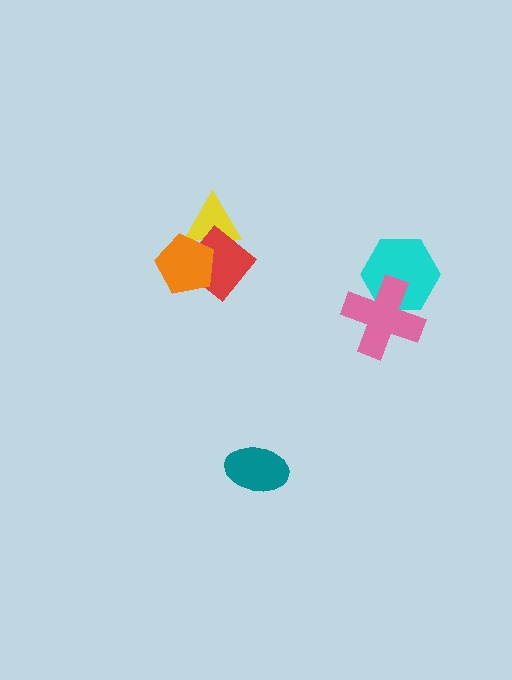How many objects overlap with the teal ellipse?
0 objects overlap with the teal ellipse.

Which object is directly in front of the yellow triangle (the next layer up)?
The red diamond is directly in front of the yellow triangle.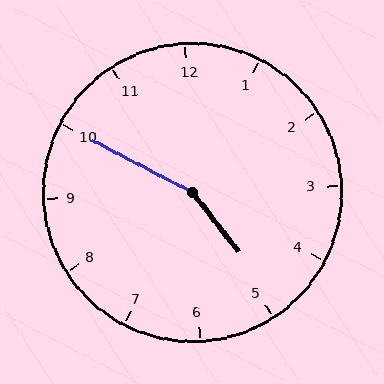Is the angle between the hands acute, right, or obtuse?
It is obtuse.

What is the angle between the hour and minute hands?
Approximately 155 degrees.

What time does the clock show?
4:50.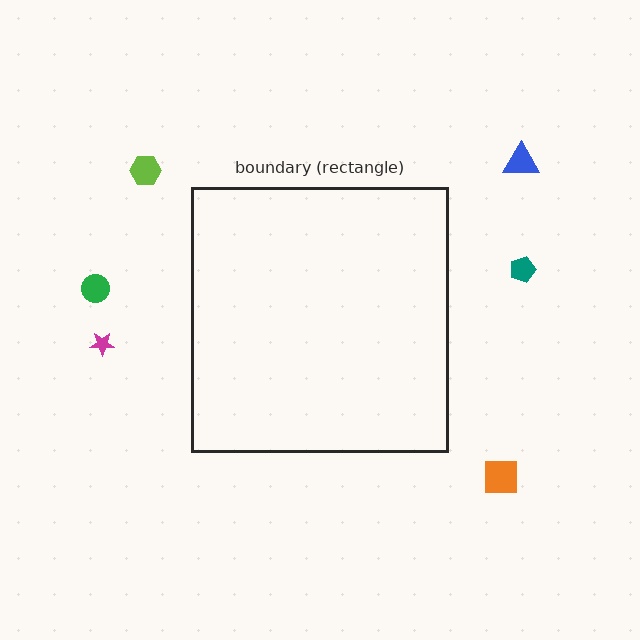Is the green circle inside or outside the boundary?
Outside.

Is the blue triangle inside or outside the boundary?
Outside.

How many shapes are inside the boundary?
0 inside, 6 outside.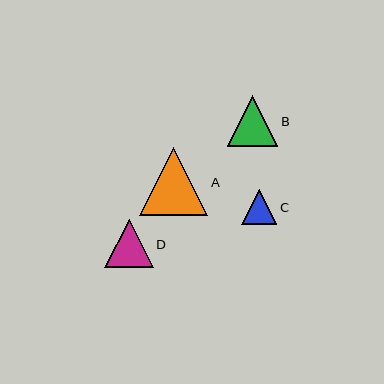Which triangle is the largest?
Triangle A is the largest with a size of approximately 68 pixels.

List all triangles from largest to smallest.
From largest to smallest: A, B, D, C.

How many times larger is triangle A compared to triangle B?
Triangle A is approximately 1.3 times the size of triangle B.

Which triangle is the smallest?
Triangle C is the smallest with a size of approximately 35 pixels.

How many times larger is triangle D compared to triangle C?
Triangle D is approximately 1.4 times the size of triangle C.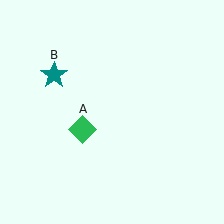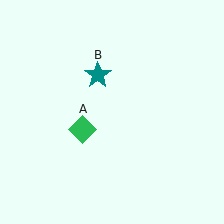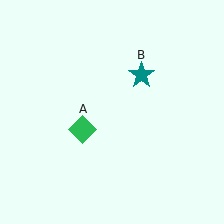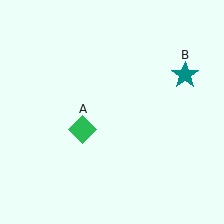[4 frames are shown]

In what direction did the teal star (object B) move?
The teal star (object B) moved right.